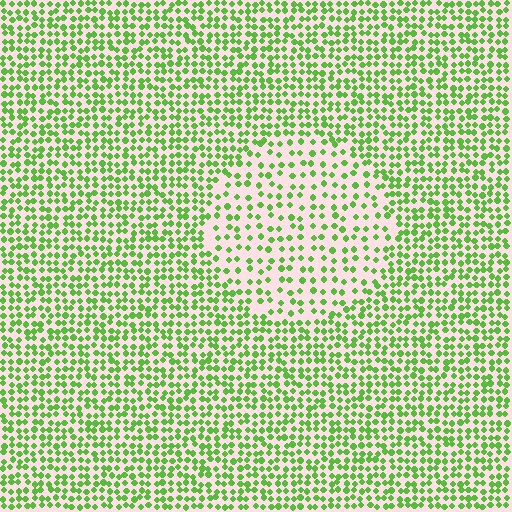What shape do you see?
I see a circle.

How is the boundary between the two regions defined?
The boundary is defined by a change in element density (approximately 1.9x ratio). All elements are the same color, size, and shape.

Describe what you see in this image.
The image contains small lime elements arranged at two different densities. A circle-shaped region is visible where the elements are less densely packed than the surrounding area.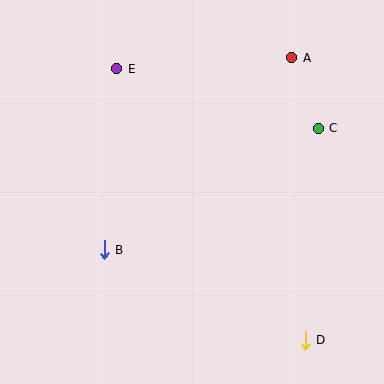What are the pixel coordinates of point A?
Point A is at (292, 58).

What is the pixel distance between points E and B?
The distance between E and B is 182 pixels.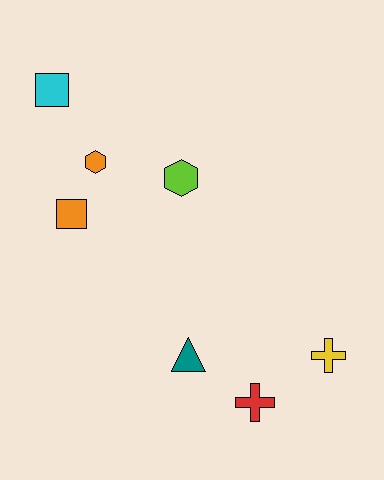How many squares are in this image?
There are 2 squares.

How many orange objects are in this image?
There are 2 orange objects.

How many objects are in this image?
There are 7 objects.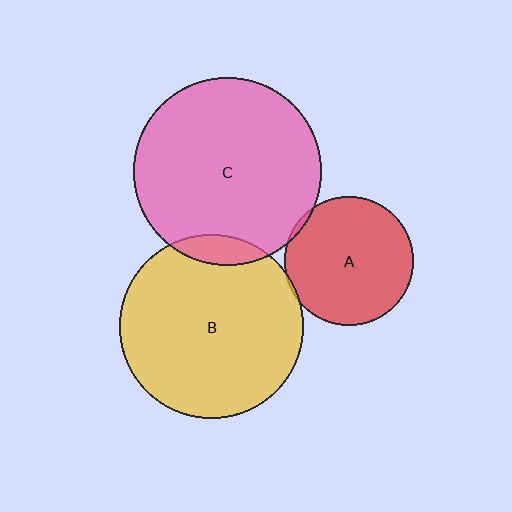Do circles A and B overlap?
Yes.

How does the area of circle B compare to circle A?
Approximately 2.0 times.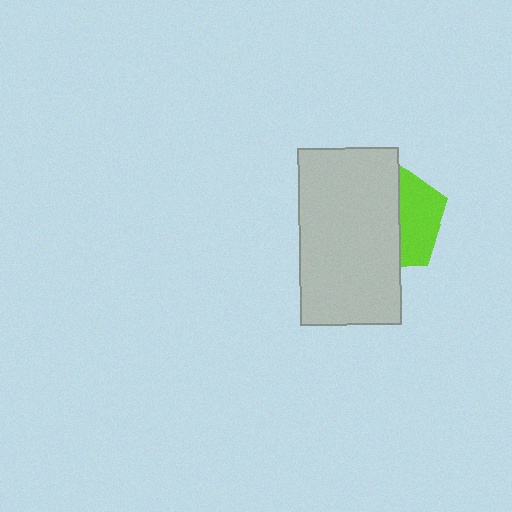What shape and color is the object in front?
The object in front is a light gray rectangle.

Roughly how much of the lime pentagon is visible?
A small part of it is visible (roughly 39%).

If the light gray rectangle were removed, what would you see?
You would see the complete lime pentagon.